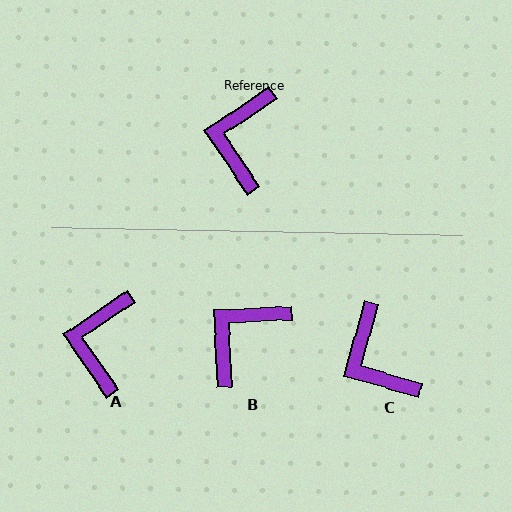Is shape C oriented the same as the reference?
No, it is off by about 40 degrees.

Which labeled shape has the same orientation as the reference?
A.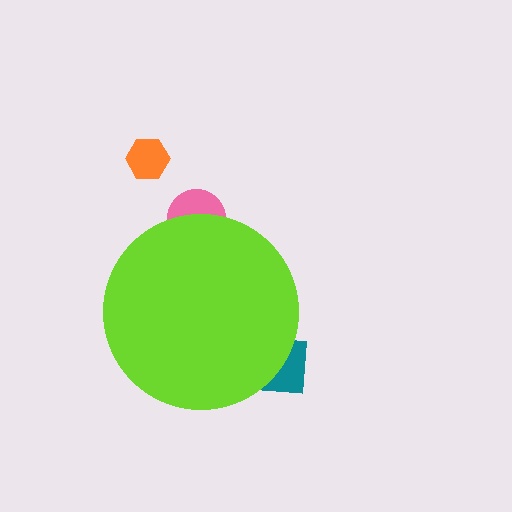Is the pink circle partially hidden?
Yes, the pink circle is partially hidden behind the lime circle.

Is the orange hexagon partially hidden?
No, the orange hexagon is fully visible.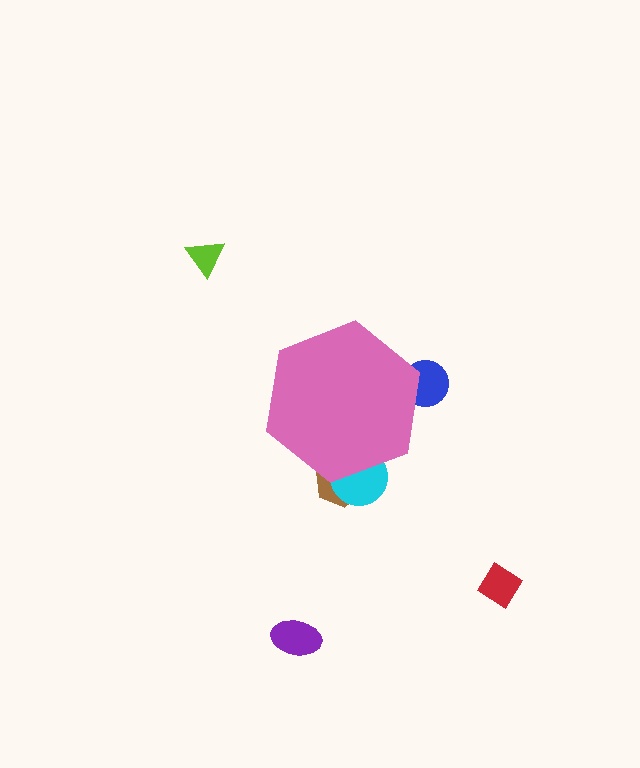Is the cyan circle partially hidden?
Yes, the cyan circle is partially hidden behind the pink hexagon.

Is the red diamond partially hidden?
No, the red diamond is fully visible.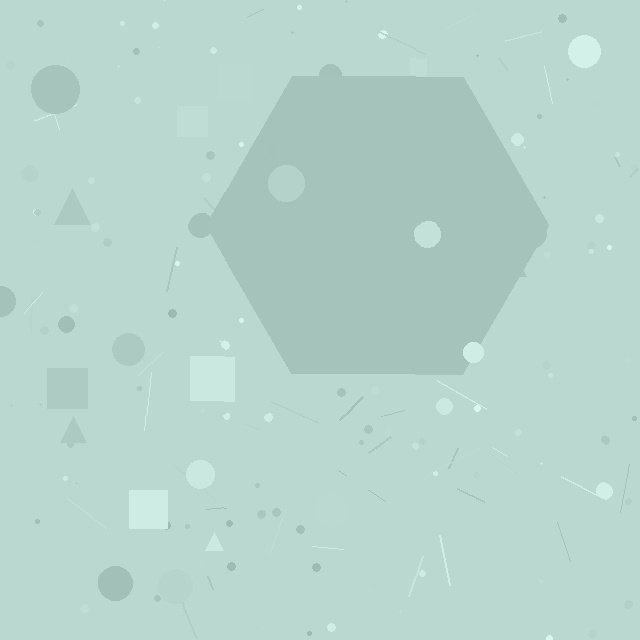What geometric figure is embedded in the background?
A hexagon is embedded in the background.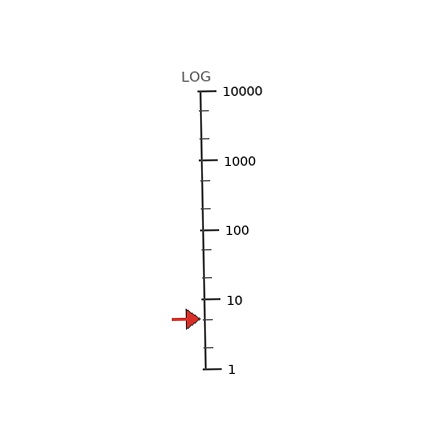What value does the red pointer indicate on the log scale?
The pointer indicates approximately 5.2.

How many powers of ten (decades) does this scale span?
The scale spans 4 decades, from 1 to 10000.